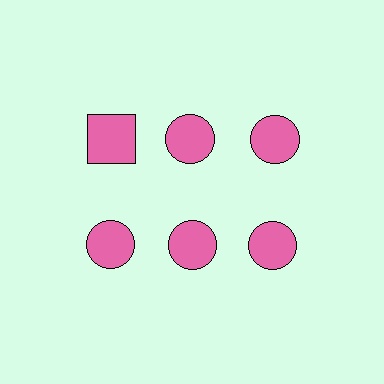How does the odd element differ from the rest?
It has a different shape: square instead of circle.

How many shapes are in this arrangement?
There are 6 shapes arranged in a grid pattern.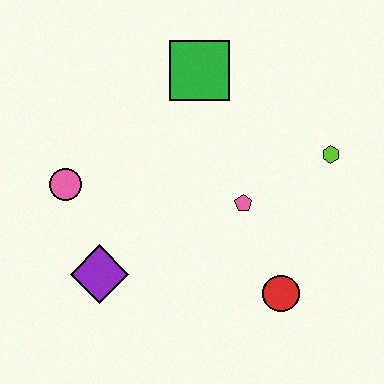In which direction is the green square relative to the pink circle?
The green square is to the right of the pink circle.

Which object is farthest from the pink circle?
The lime hexagon is farthest from the pink circle.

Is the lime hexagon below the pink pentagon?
No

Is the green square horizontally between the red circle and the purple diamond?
Yes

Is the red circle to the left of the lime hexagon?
Yes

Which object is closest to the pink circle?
The purple diamond is closest to the pink circle.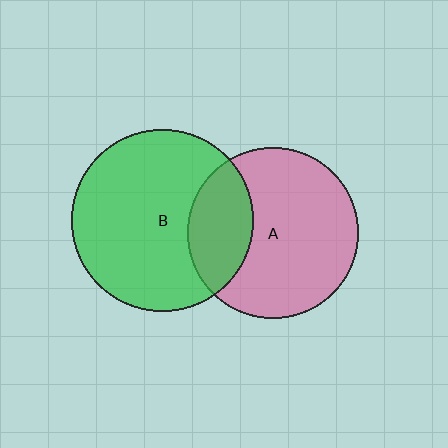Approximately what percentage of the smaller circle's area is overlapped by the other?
Approximately 25%.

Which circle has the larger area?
Circle B (green).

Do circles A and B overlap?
Yes.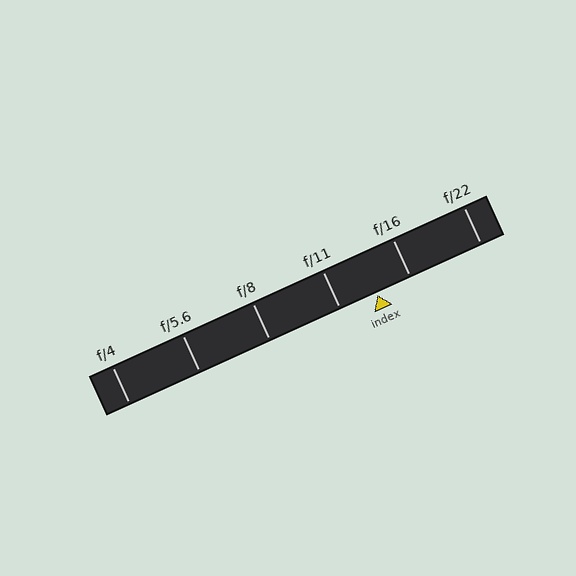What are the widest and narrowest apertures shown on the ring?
The widest aperture shown is f/4 and the narrowest is f/22.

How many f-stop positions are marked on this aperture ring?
There are 6 f-stop positions marked.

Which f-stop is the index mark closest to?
The index mark is closest to f/16.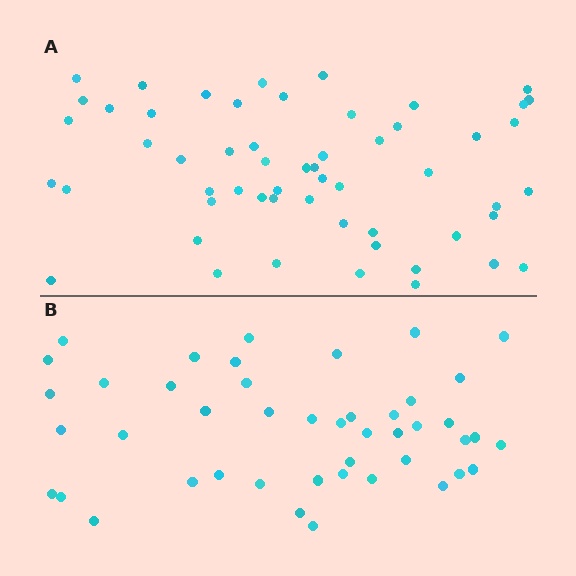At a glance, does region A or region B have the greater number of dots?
Region A (the top region) has more dots.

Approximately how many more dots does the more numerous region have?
Region A has roughly 12 or so more dots than region B.